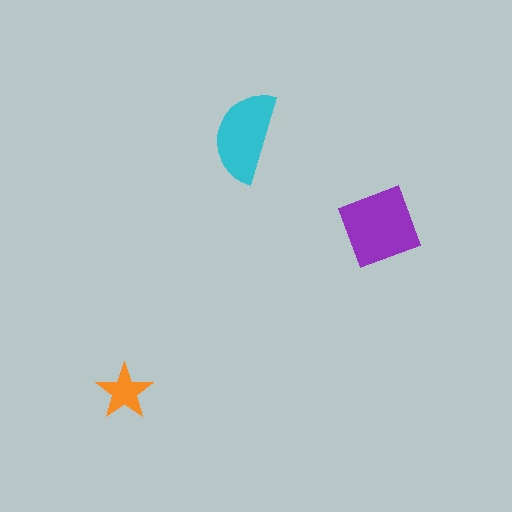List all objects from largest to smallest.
The purple diamond, the cyan semicircle, the orange star.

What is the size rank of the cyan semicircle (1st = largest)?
2nd.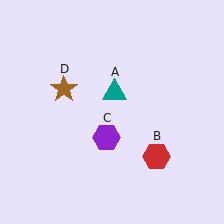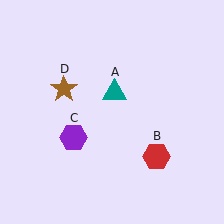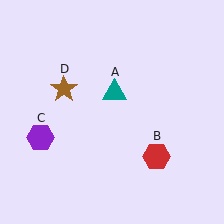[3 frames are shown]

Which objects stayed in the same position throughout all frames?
Teal triangle (object A) and red hexagon (object B) and brown star (object D) remained stationary.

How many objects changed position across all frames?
1 object changed position: purple hexagon (object C).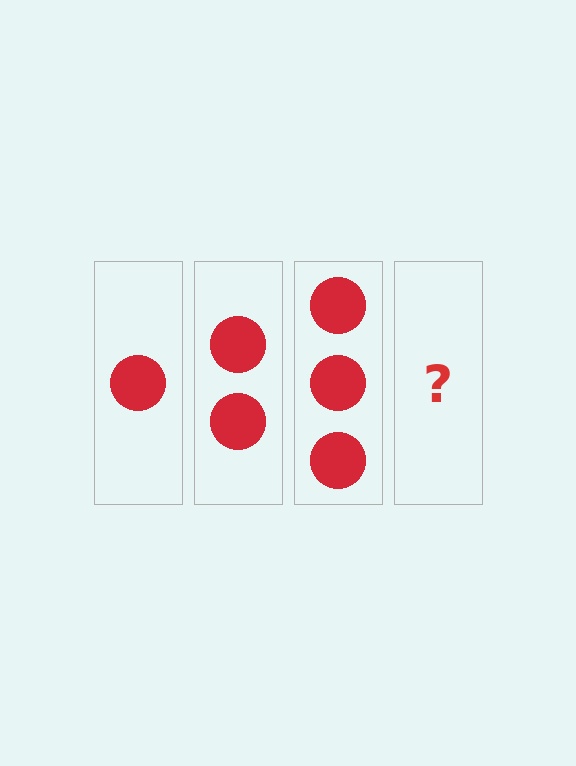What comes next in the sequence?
The next element should be 4 circles.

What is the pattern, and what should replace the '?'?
The pattern is that each step adds one more circle. The '?' should be 4 circles.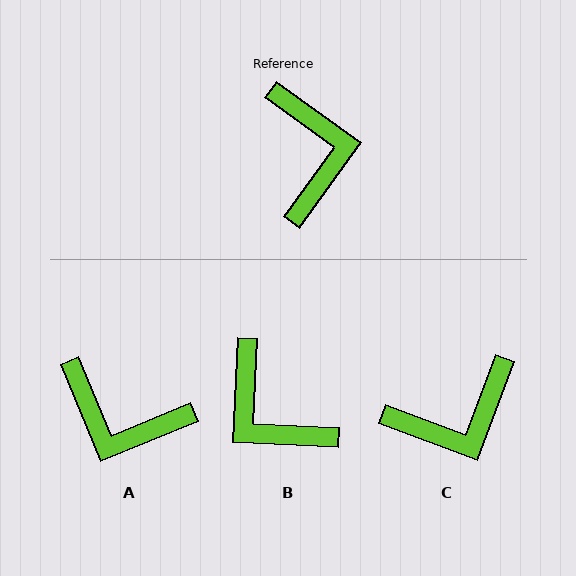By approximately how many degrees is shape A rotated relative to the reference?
Approximately 122 degrees clockwise.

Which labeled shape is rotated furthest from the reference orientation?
B, about 147 degrees away.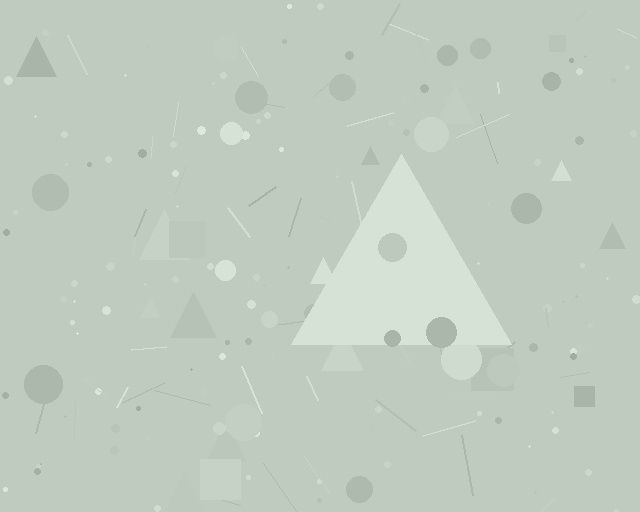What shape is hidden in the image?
A triangle is hidden in the image.